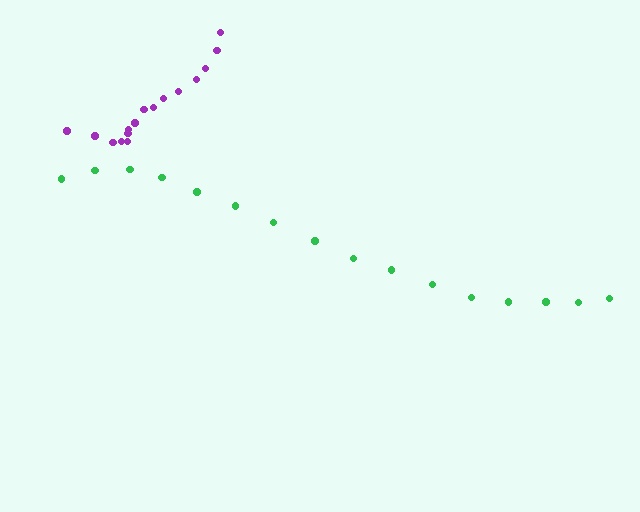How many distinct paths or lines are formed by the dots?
There are 2 distinct paths.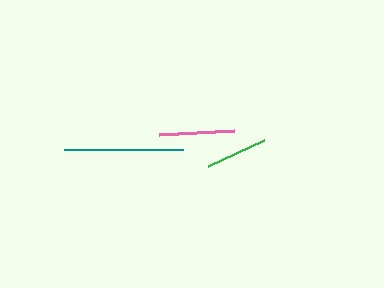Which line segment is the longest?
The teal line is the longest at approximately 119 pixels.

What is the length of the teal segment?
The teal segment is approximately 119 pixels long.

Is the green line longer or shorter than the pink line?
The pink line is longer than the green line.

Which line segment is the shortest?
The green line is the shortest at approximately 62 pixels.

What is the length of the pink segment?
The pink segment is approximately 76 pixels long.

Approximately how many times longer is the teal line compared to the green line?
The teal line is approximately 1.9 times the length of the green line.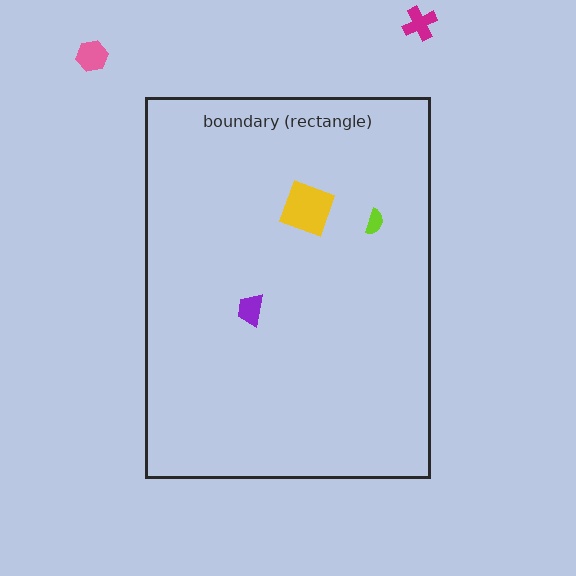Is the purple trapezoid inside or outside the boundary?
Inside.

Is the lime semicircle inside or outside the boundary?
Inside.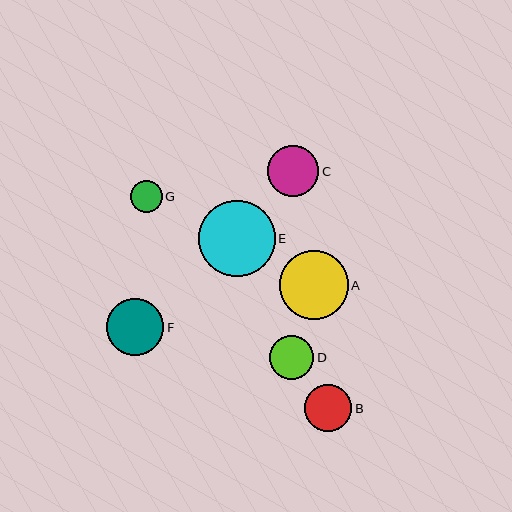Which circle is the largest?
Circle E is the largest with a size of approximately 76 pixels.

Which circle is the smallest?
Circle G is the smallest with a size of approximately 32 pixels.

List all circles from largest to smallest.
From largest to smallest: E, A, F, C, B, D, G.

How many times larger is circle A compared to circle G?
Circle A is approximately 2.2 times the size of circle G.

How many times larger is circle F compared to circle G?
Circle F is approximately 1.8 times the size of circle G.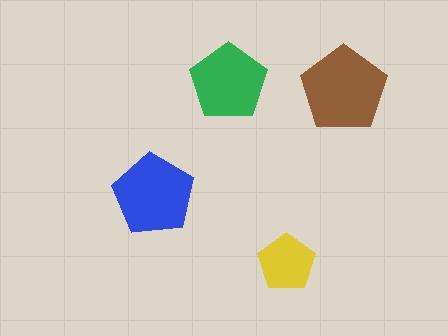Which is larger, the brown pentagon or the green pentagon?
The brown one.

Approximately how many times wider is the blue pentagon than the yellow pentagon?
About 1.5 times wider.